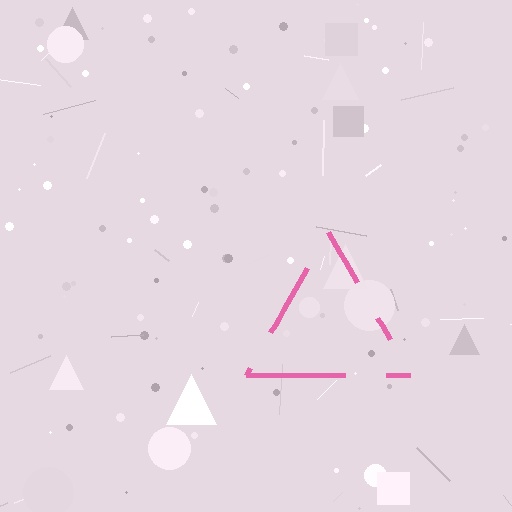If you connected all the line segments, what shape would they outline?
They would outline a triangle.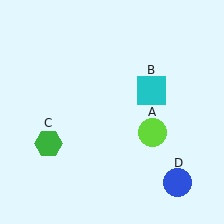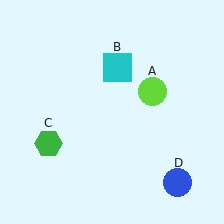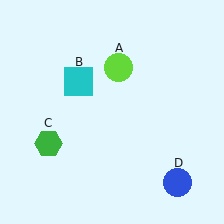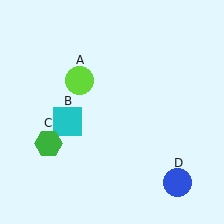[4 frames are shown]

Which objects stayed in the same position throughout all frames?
Green hexagon (object C) and blue circle (object D) remained stationary.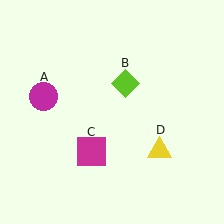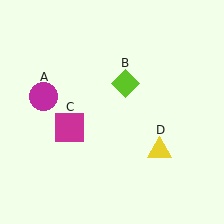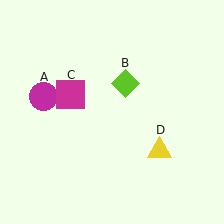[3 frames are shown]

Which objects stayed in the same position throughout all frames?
Magenta circle (object A) and lime diamond (object B) and yellow triangle (object D) remained stationary.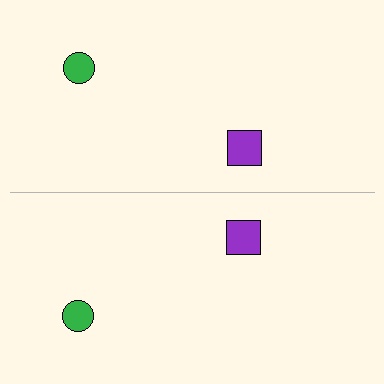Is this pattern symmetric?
Yes, this pattern has bilateral (reflection) symmetry.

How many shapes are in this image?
There are 4 shapes in this image.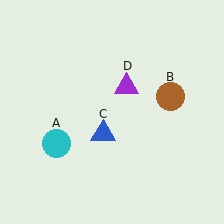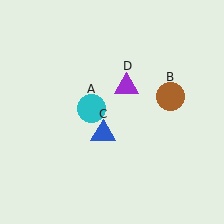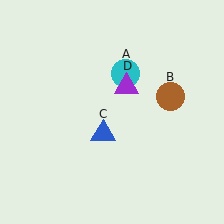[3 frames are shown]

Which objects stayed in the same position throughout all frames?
Brown circle (object B) and blue triangle (object C) and purple triangle (object D) remained stationary.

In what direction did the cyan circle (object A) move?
The cyan circle (object A) moved up and to the right.